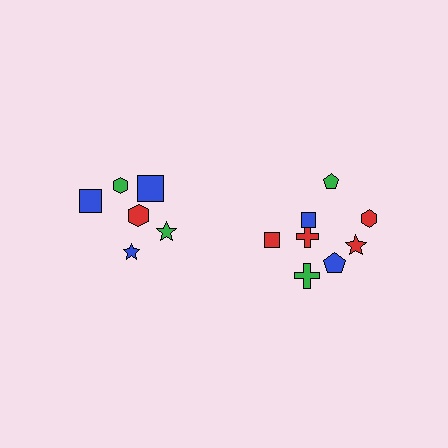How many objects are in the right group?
There are 8 objects.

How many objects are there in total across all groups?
There are 14 objects.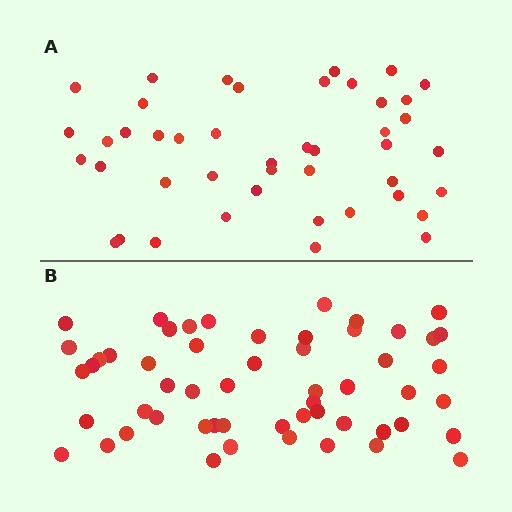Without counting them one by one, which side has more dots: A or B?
Region B (the bottom region) has more dots.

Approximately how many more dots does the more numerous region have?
Region B has roughly 12 or so more dots than region A.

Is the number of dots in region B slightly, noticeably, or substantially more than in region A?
Region B has noticeably more, but not dramatically so. The ratio is roughly 1.2 to 1.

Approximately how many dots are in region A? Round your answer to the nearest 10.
About 40 dots. (The exact count is 44, which rounds to 40.)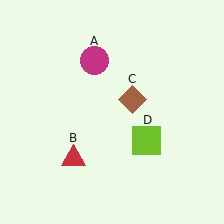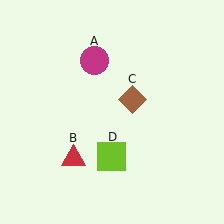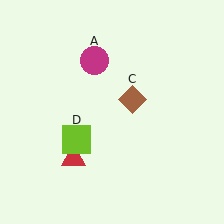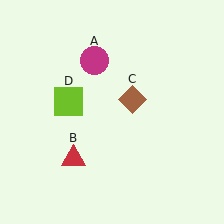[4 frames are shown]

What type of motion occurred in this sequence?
The lime square (object D) rotated clockwise around the center of the scene.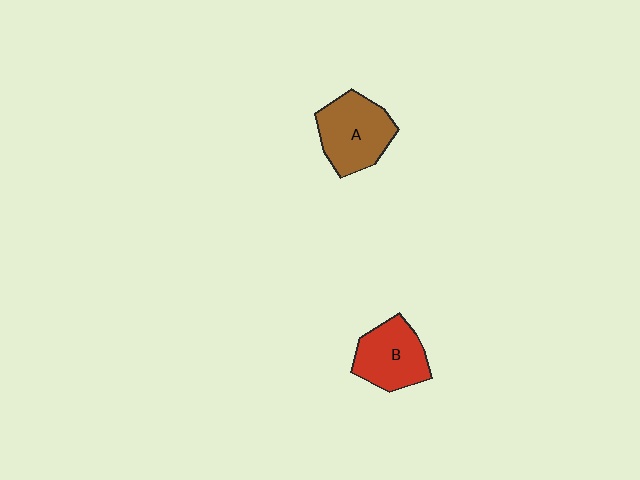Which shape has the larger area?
Shape A (brown).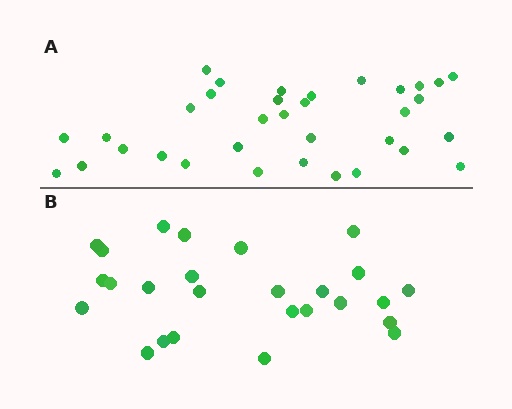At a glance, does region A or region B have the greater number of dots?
Region A (the top region) has more dots.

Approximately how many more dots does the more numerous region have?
Region A has roughly 8 or so more dots than region B.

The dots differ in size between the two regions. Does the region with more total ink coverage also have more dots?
No. Region B has more total ink coverage because its dots are larger, but region A actually contains more individual dots. Total area can be misleading — the number of items is what matters here.